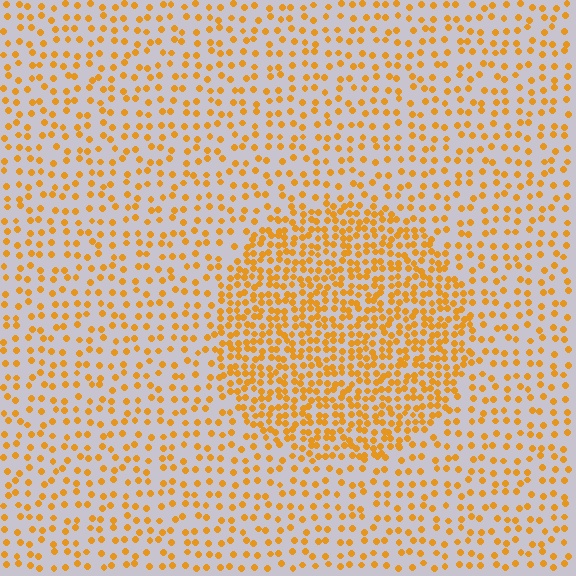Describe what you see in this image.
The image contains small orange elements arranged at two different densities. A circle-shaped region is visible where the elements are more densely packed than the surrounding area.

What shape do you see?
I see a circle.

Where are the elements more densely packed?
The elements are more densely packed inside the circle boundary.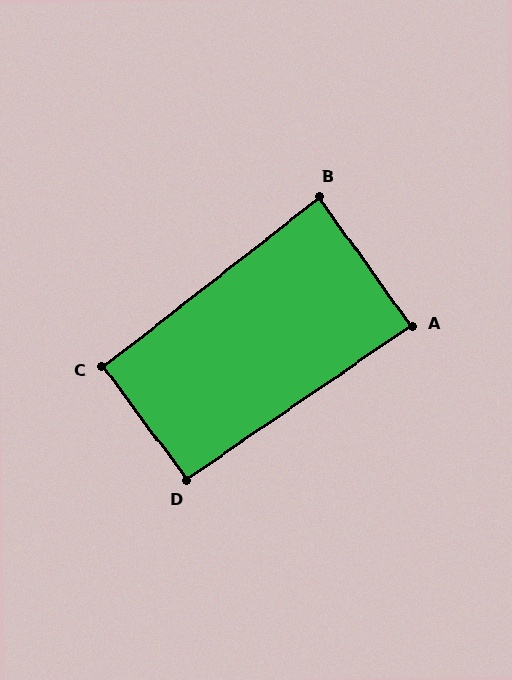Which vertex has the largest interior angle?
D, at approximately 93 degrees.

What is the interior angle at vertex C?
Approximately 91 degrees (approximately right).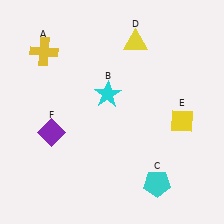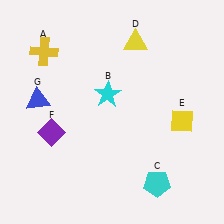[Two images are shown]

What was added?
A blue triangle (G) was added in Image 2.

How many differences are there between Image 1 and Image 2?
There is 1 difference between the two images.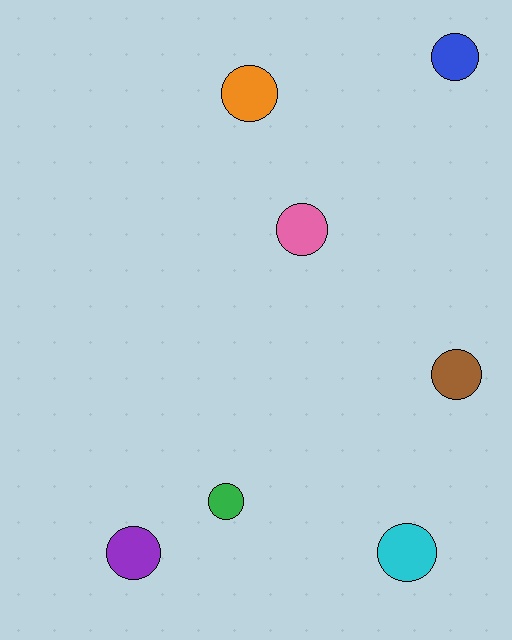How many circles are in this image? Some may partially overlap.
There are 7 circles.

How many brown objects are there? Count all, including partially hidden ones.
There is 1 brown object.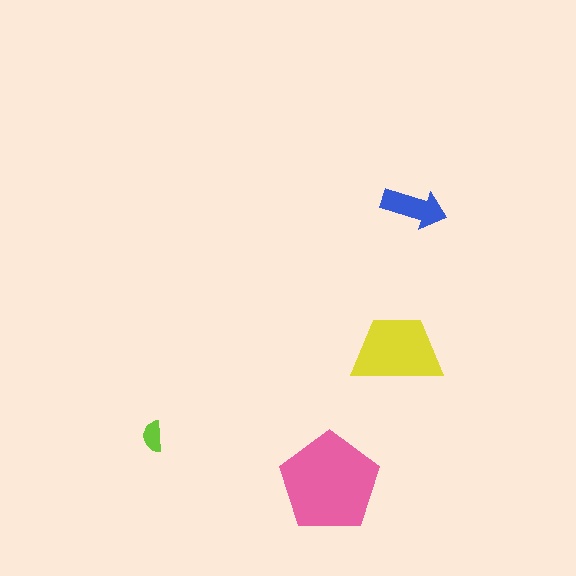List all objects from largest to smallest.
The pink pentagon, the yellow trapezoid, the blue arrow, the lime semicircle.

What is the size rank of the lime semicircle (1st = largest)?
4th.